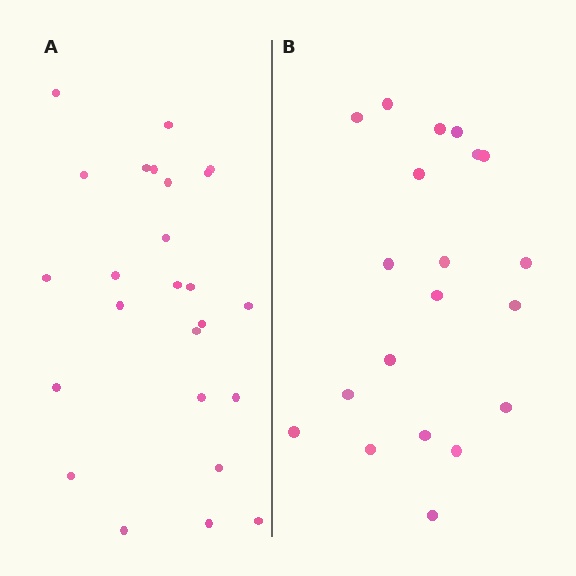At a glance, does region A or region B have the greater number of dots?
Region A (the left region) has more dots.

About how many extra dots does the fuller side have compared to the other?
Region A has about 5 more dots than region B.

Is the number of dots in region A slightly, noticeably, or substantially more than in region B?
Region A has noticeably more, but not dramatically so. The ratio is roughly 1.2 to 1.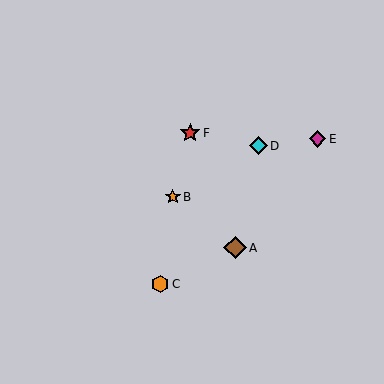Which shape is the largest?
The brown diamond (labeled A) is the largest.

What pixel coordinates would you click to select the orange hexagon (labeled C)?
Click at (160, 284) to select the orange hexagon C.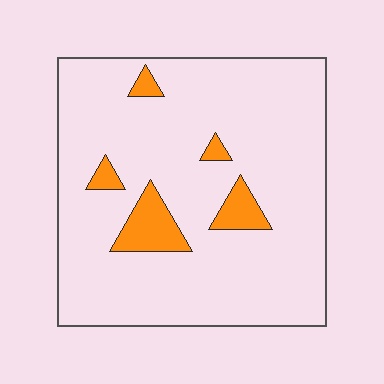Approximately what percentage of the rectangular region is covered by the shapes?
Approximately 10%.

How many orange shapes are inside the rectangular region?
5.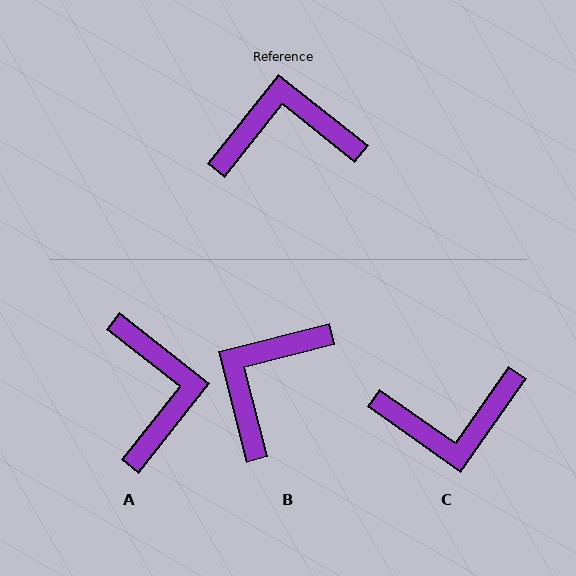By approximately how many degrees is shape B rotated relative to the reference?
Approximately 53 degrees counter-clockwise.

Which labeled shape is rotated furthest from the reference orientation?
C, about 176 degrees away.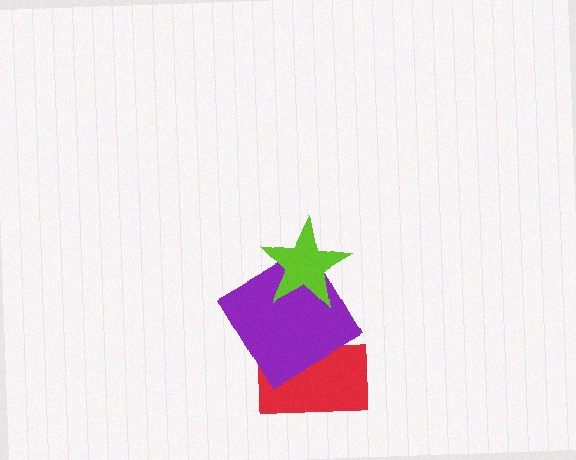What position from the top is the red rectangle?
The red rectangle is 3rd from the top.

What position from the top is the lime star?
The lime star is 1st from the top.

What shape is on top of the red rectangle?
The purple diamond is on top of the red rectangle.